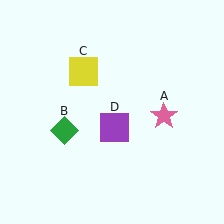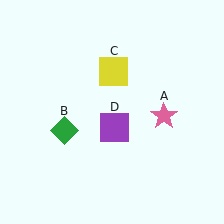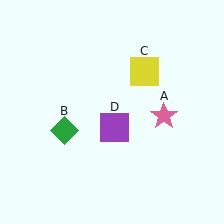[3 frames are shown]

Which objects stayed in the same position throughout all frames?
Pink star (object A) and green diamond (object B) and purple square (object D) remained stationary.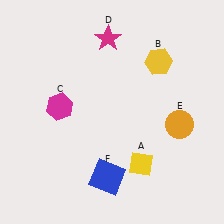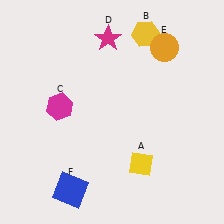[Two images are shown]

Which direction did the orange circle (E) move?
The orange circle (E) moved up.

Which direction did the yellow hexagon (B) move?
The yellow hexagon (B) moved up.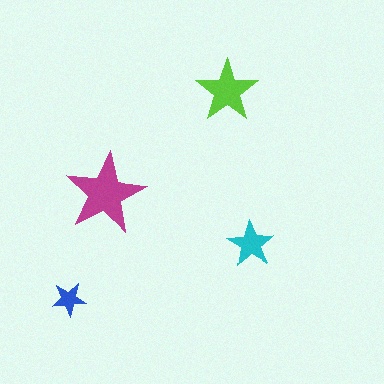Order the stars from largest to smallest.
the magenta one, the lime one, the cyan one, the blue one.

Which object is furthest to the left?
The blue star is leftmost.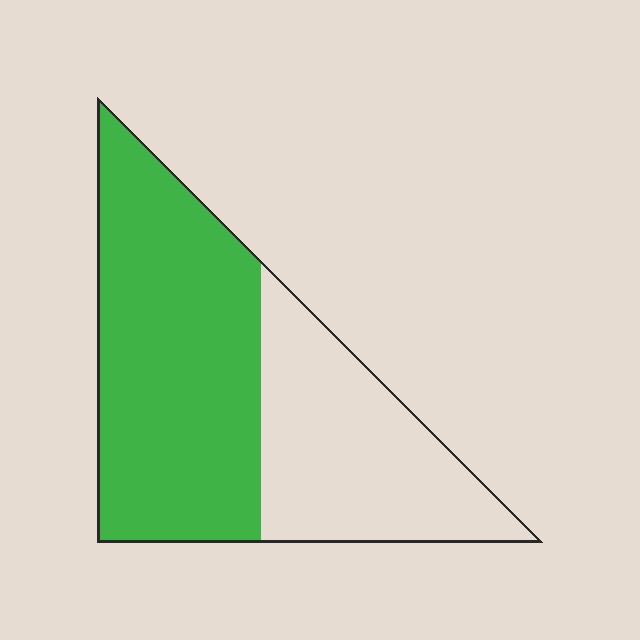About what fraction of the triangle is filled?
About three fifths (3/5).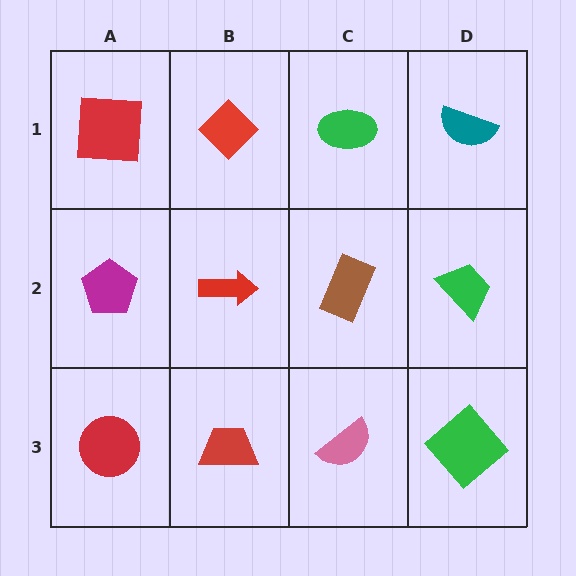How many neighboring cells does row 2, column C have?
4.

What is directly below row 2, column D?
A green diamond.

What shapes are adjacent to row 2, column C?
A green ellipse (row 1, column C), a pink semicircle (row 3, column C), a red arrow (row 2, column B), a green trapezoid (row 2, column D).